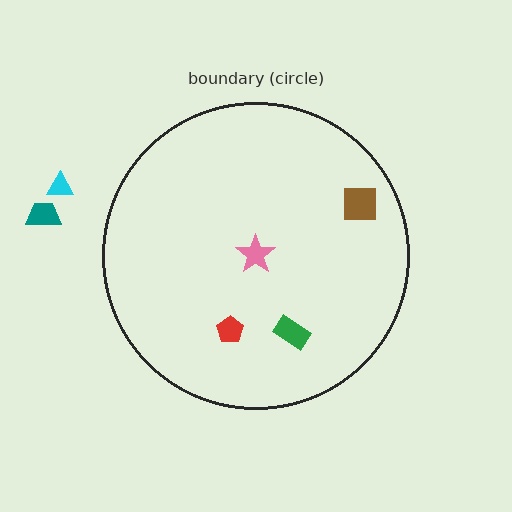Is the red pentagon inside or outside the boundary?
Inside.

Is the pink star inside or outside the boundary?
Inside.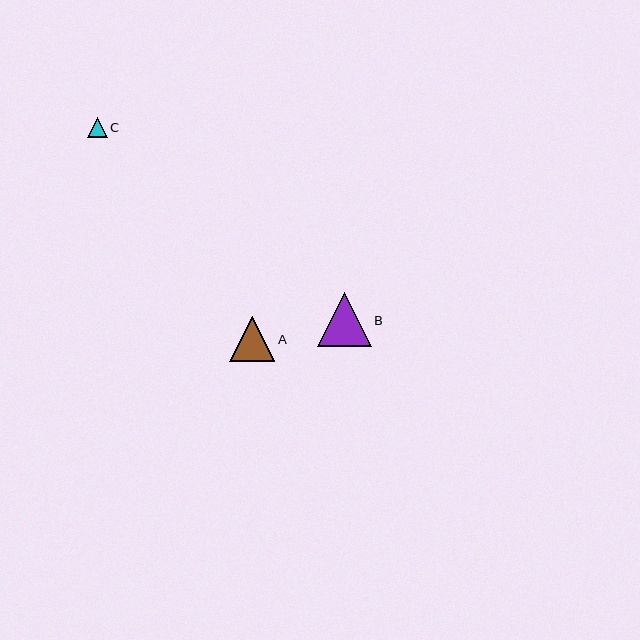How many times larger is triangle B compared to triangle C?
Triangle B is approximately 2.7 times the size of triangle C.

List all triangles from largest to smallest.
From largest to smallest: B, A, C.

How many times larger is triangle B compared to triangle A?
Triangle B is approximately 1.2 times the size of triangle A.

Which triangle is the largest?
Triangle B is the largest with a size of approximately 54 pixels.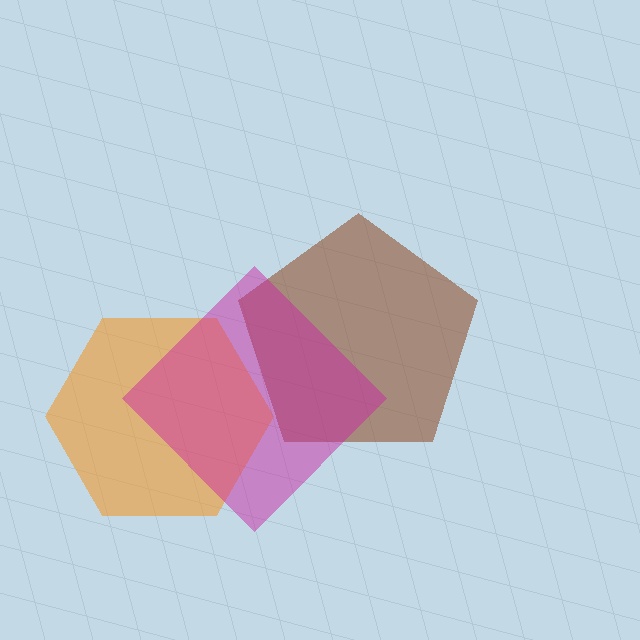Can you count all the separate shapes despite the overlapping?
Yes, there are 3 separate shapes.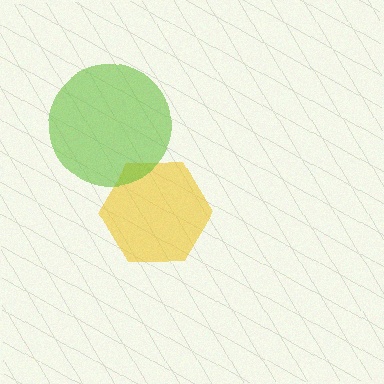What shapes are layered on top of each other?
The layered shapes are: a yellow hexagon, a lime circle.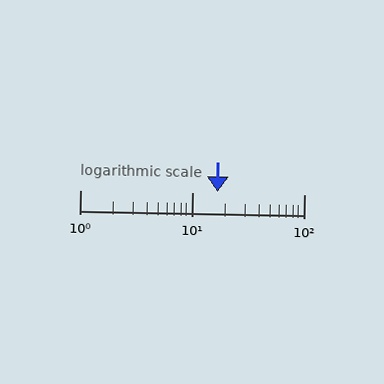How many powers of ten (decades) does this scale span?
The scale spans 2 decades, from 1 to 100.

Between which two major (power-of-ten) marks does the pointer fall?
The pointer is between 10 and 100.